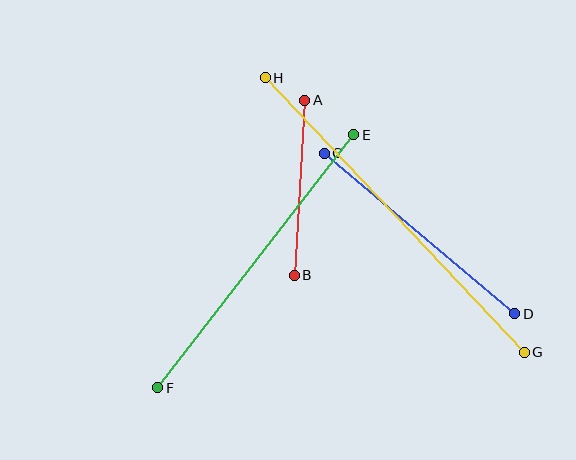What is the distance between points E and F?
The distance is approximately 320 pixels.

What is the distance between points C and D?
The distance is approximately 249 pixels.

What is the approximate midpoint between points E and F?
The midpoint is at approximately (256, 261) pixels.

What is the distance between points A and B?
The distance is approximately 176 pixels.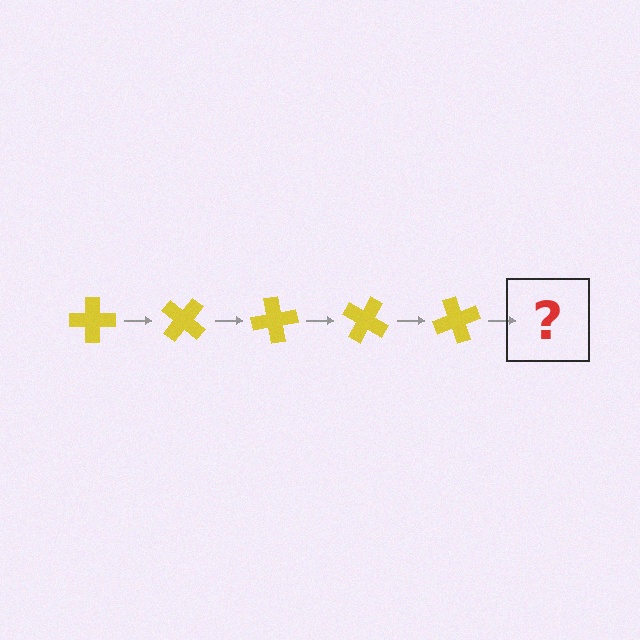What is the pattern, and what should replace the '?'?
The pattern is that the cross rotates 40 degrees each step. The '?' should be a yellow cross rotated 200 degrees.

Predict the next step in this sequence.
The next step is a yellow cross rotated 200 degrees.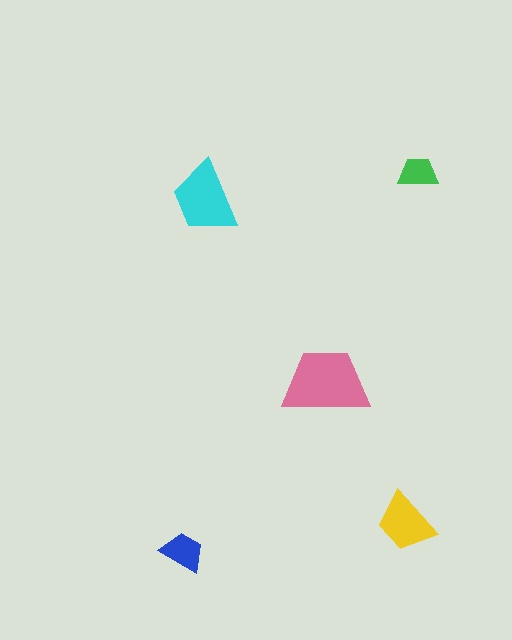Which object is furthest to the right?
The green trapezoid is rightmost.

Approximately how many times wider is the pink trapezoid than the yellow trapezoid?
About 1.5 times wider.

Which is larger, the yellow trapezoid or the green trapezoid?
The yellow one.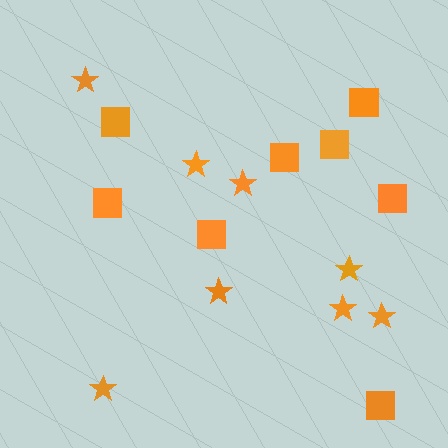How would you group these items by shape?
There are 2 groups: one group of squares (8) and one group of stars (8).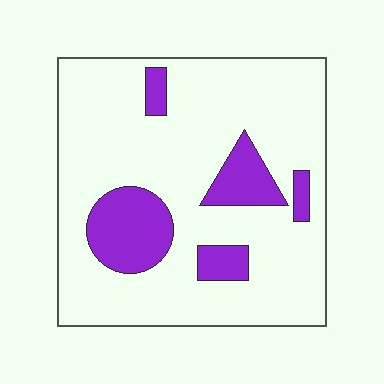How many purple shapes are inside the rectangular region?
5.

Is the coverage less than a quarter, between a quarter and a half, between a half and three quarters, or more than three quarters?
Less than a quarter.